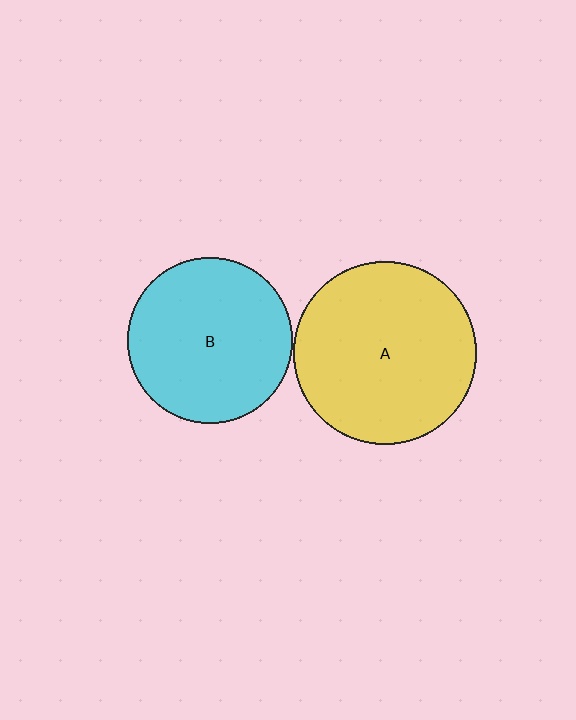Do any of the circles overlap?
No, none of the circles overlap.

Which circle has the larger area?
Circle A (yellow).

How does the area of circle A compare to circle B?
Approximately 1.2 times.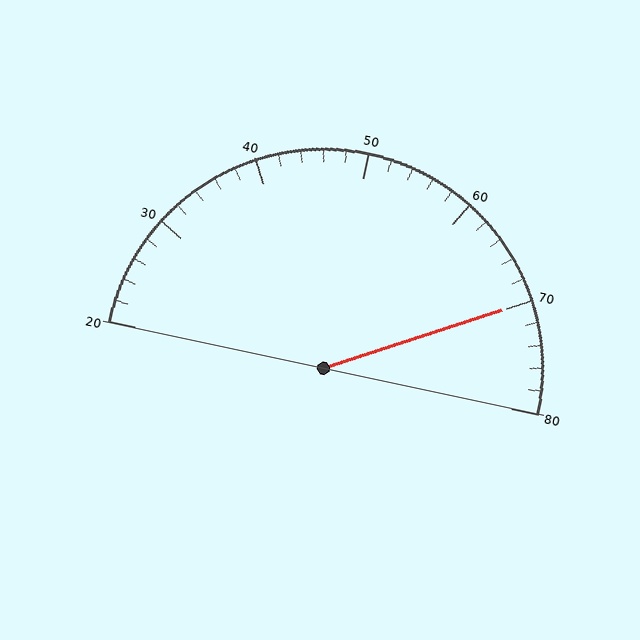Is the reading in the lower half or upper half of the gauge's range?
The reading is in the upper half of the range (20 to 80).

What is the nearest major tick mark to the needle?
The nearest major tick mark is 70.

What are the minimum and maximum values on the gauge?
The gauge ranges from 20 to 80.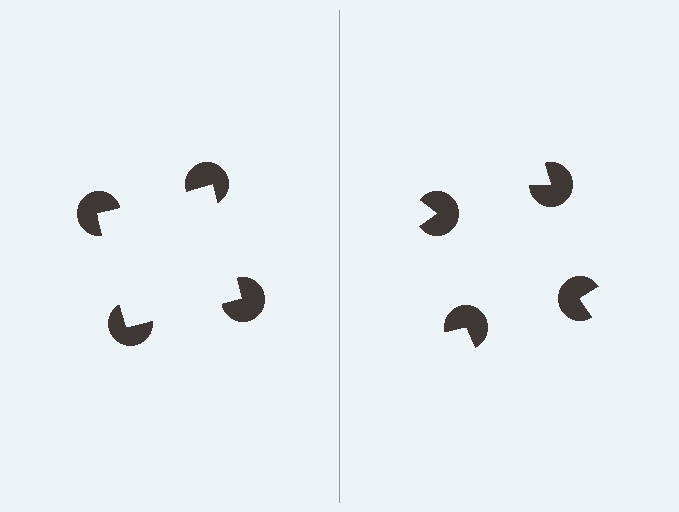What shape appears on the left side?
An illusory square.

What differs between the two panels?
The pac-man discs are positioned identically on both sides; only the wedge orientations differ. On the left they align to a square; on the right they are misaligned.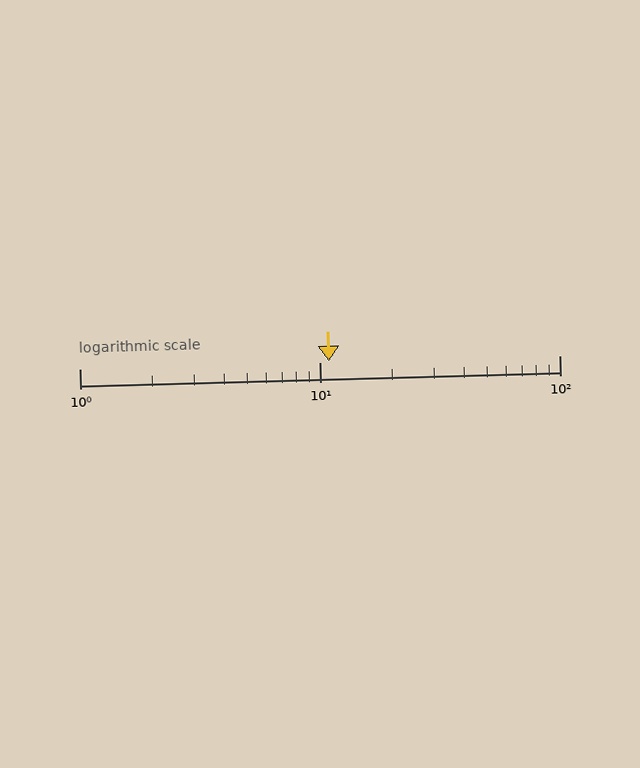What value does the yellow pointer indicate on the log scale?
The pointer indicates approximately 11.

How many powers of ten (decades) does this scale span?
The scale spans 2 decades, from 1 to 100.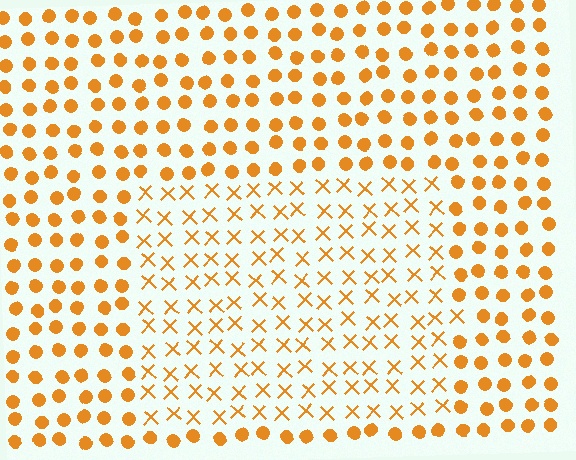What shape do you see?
I see a rectangle.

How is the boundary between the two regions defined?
The boundary is defined by a change in element shape: X marks inside vs. circles outside. All elements share the same color and spacing.